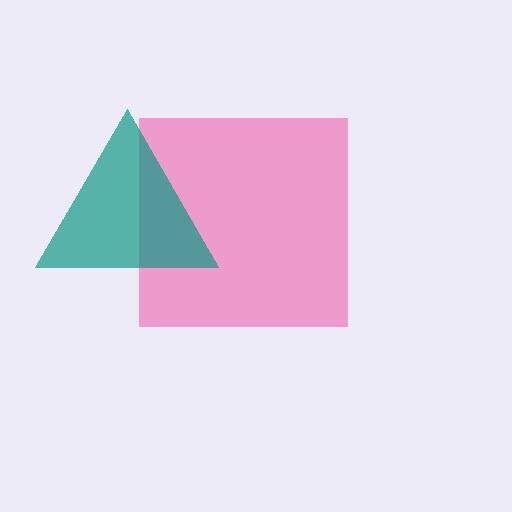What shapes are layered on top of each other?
The layered shapes are: a pink square, a teal triangle.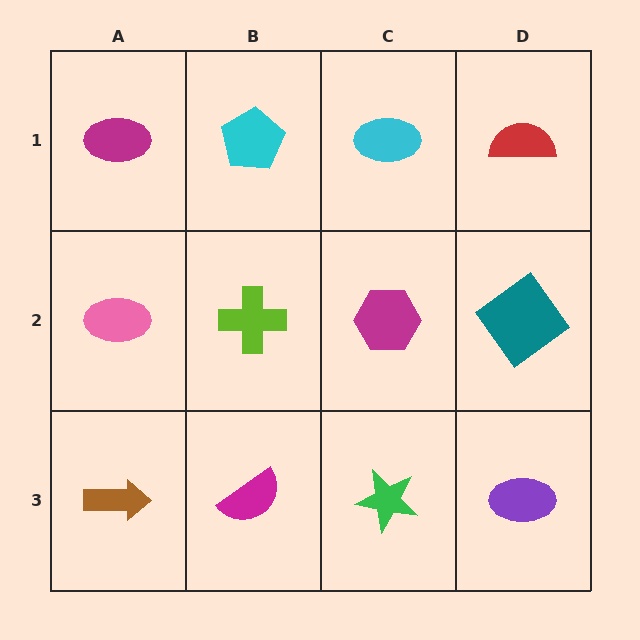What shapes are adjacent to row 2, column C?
A cyan ellipse (row 1, column C), a green star (row 3, column C), a lime cross (row 2, column B), a teal diamond (row 2, column D).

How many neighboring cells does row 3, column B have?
3.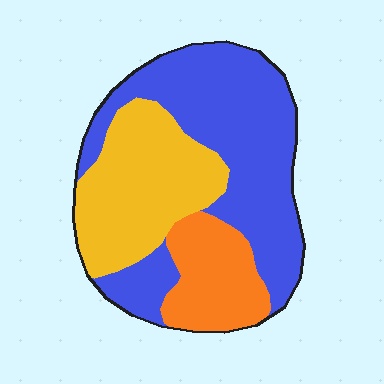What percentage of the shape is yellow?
Yellow covers 31% of the shape.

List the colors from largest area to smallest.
From largest to smallest: blue, yellow, orange.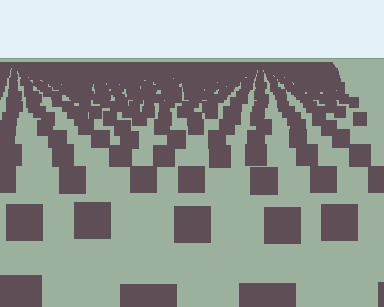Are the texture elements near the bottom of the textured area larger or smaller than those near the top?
Larger. Near the bottom, elements are closer to the viewer and appear at a bigger on-screen size.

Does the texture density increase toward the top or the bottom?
Density increases toward the top.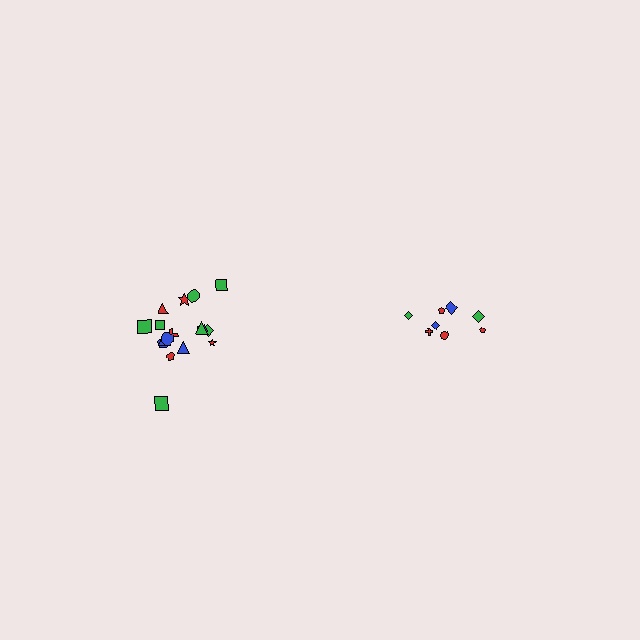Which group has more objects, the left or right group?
The left group.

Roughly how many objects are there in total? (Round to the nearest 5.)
Roughly 25 objects in total.